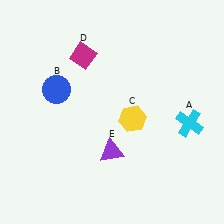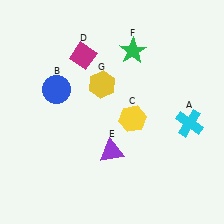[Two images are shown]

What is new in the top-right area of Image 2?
A green star (F) was added in the top-right area of Image 2.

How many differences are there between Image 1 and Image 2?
There are 2 differences between the two images.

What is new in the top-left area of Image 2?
A yellow hexagon (G) was added in the top-left area of Image 2.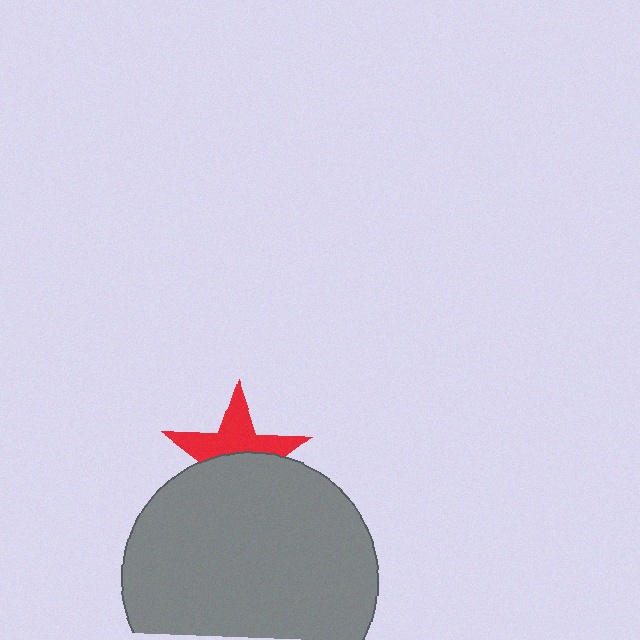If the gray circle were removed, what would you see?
You would see the complete red star.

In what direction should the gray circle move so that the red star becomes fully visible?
The gray circle should move down. That is the shortest direction to clear the overlap and leave the red star fully visible.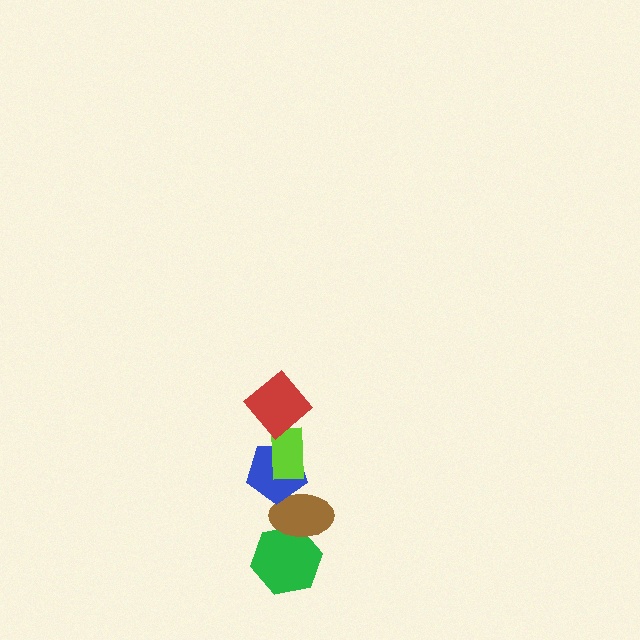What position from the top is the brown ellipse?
The brown ellipse is 4th from the top.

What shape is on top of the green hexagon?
The brown ellipse is on top of the green hexagon.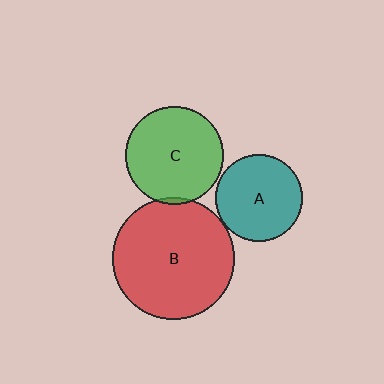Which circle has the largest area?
Circle B (red).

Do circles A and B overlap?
Yes.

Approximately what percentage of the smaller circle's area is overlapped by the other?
Approximately 5%.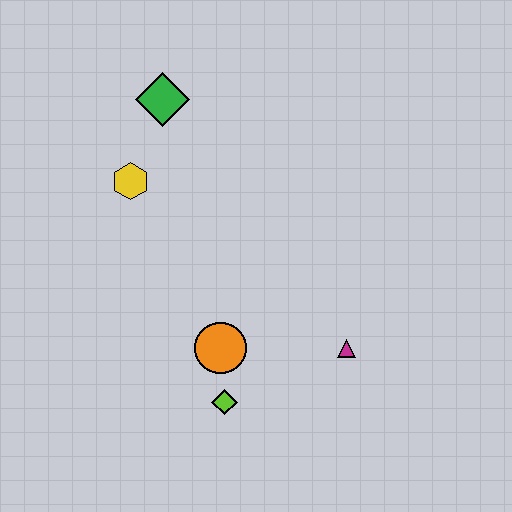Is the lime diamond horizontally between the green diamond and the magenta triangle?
Yes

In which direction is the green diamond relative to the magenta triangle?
The green diamond is above the magenta triangle.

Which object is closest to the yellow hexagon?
The green diamond is closest to the yellow hexagon.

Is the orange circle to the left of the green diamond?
No